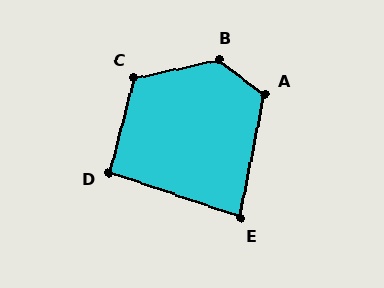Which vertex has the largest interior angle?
B, at approximately 132 degrees.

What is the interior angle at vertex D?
Approximately 94 degrees (approximately right).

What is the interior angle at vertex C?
Approximately 117 degrees (obtuse).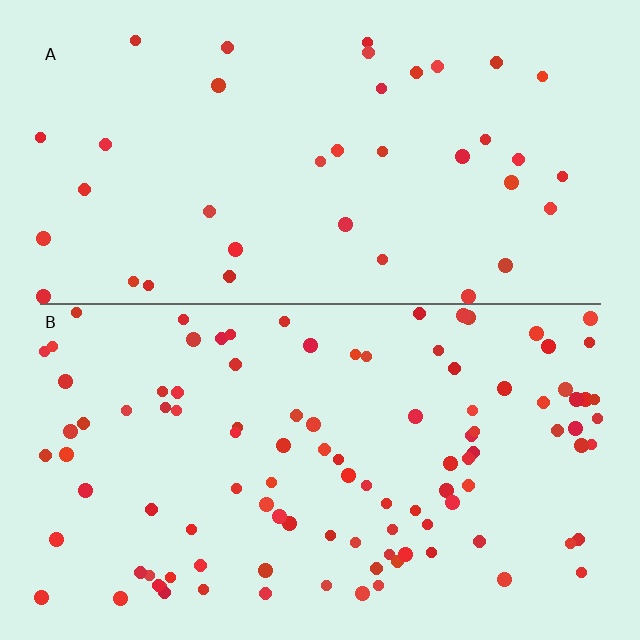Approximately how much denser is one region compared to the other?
Approximately 2.7× — region B over region A.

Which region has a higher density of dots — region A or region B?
B (the bottom).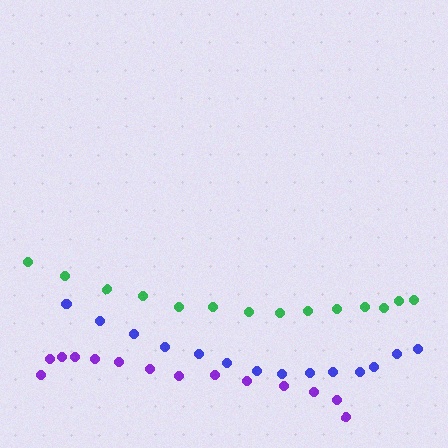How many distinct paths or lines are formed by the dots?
There are 3 distinct paths.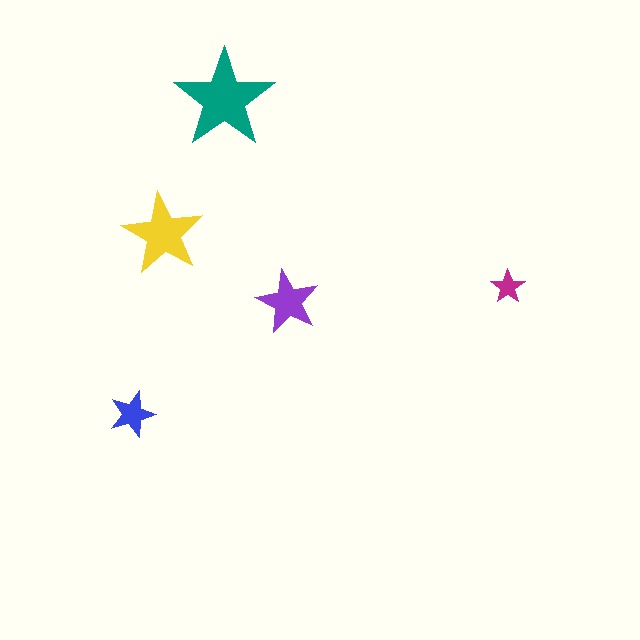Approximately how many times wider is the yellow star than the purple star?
About 1.5 times wider.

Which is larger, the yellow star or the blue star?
The yellow one.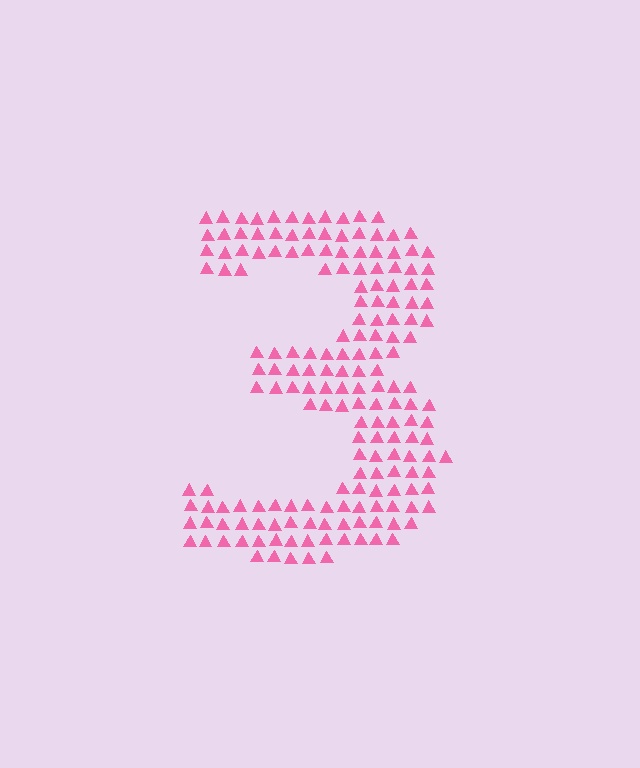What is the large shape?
The large shape is the digit 3.